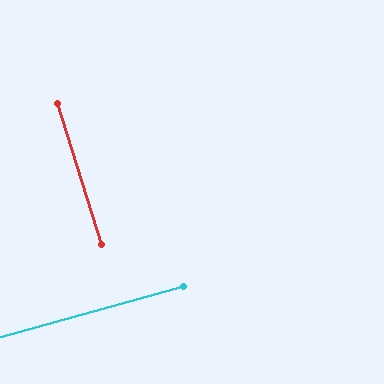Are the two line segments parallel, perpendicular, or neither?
Perpendicular — they meet at approximately 88°.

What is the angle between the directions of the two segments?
Approximately 88 degrees.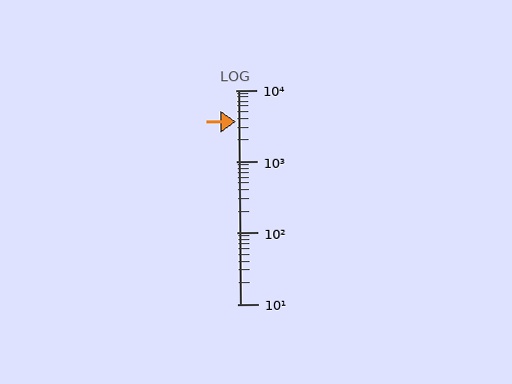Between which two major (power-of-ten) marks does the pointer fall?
The pointer is between 1000 and 10000.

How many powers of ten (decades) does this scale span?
The scale spans 3 decades, from 10 to 10000.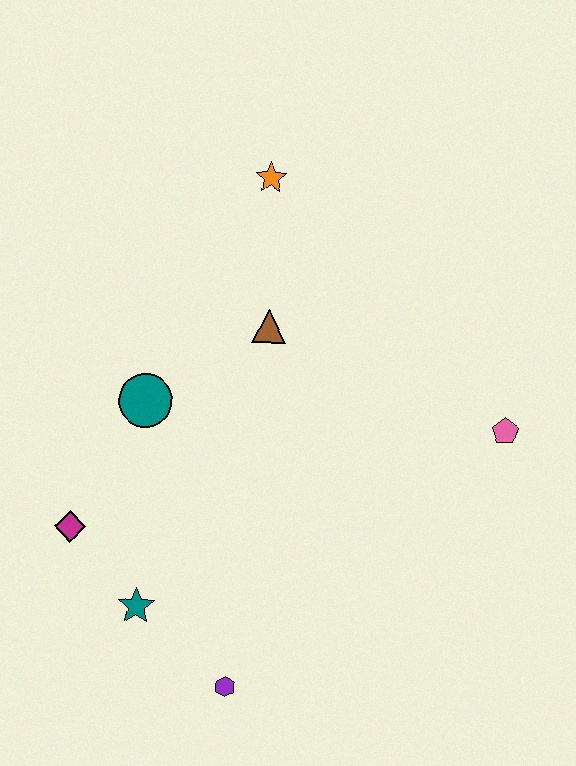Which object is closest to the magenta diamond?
The teal star is closest to the magenta diamond.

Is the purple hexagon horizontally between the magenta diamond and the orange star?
Yes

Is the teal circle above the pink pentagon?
Yes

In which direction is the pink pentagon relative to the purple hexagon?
The pink pentagon is to the right of the purple hexagon.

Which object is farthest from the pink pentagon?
The magenta diamond is farthest from the pink pentagon.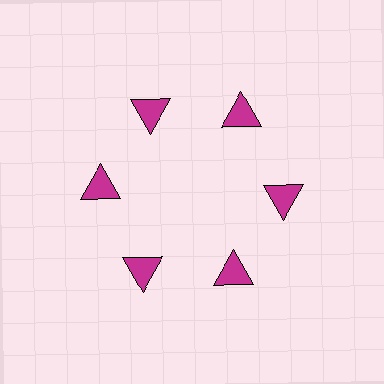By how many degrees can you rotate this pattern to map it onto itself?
The pattern maps onto itself every 60 degrees of rotation.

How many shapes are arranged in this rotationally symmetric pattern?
There are 6 shapes, arranged in 6 groups of 1.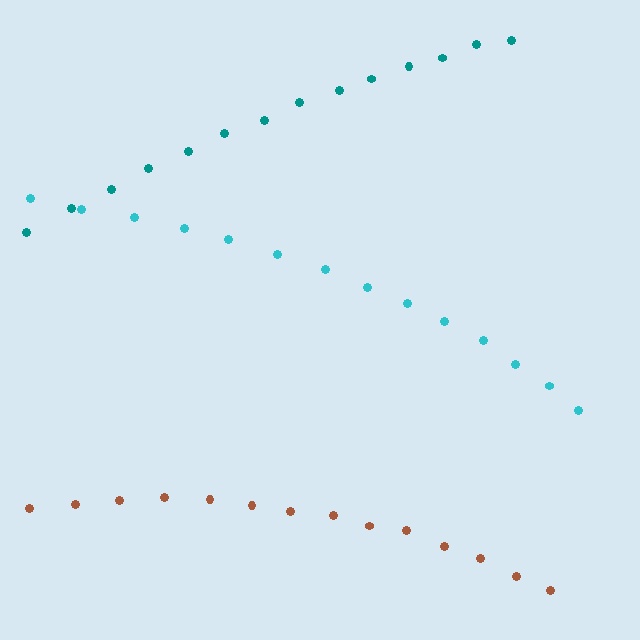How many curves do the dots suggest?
There are 3 distinct paths.